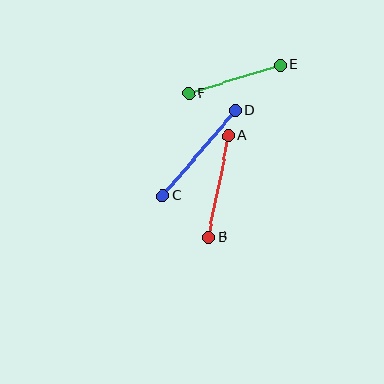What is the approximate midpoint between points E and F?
The midpoint is at approximately (235, 79) pixels.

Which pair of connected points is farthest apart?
Points C and D are farthest apart.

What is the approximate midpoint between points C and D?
The midpoint is at approximately (199, 153) pixels.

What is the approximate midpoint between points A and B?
The midpoint is at approximately (218, 186) pixels.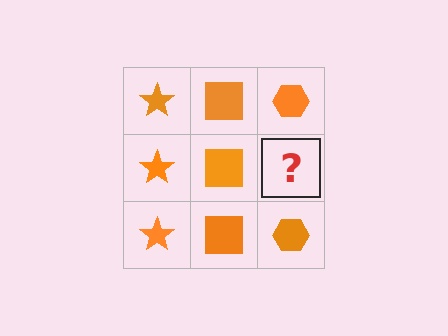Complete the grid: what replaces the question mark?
The question mark should be replaced with an orange hexagon.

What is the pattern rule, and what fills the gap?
The rule is that each column has a consistent shape. The gap should be filled with an orange hexagon.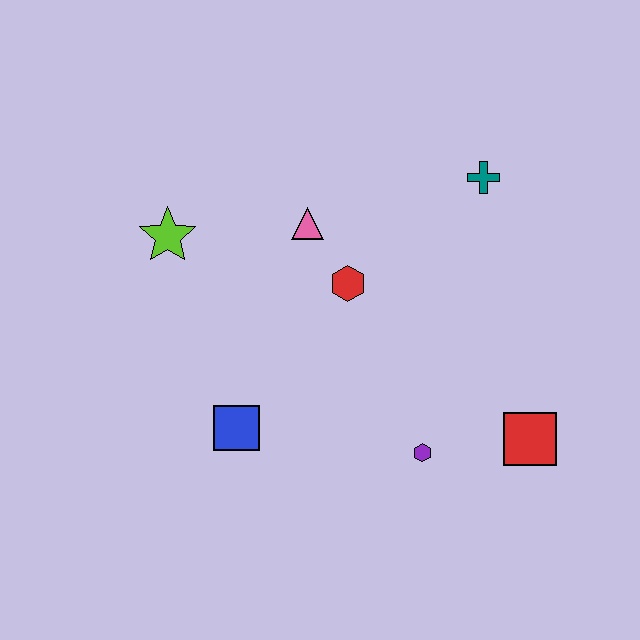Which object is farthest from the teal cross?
The blue square is farthest from the teal cross.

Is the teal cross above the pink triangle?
Yes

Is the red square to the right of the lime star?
Yes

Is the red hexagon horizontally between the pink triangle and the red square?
Yes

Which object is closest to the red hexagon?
The pink triangle is closest to the red hexagon.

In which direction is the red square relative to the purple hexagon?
The red square is to the right of the purple hexagon.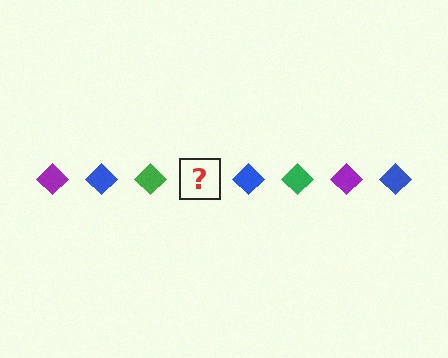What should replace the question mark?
The question mark should be replaced with a purple diamond.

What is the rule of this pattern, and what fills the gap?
The rule is that the pattern cycles through purple, blue, green diamonds. The gap should be filled with a purple diamond.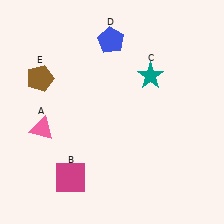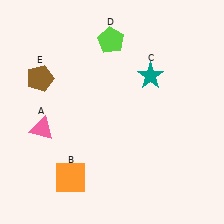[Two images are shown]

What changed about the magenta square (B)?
In Image 1, B is magenta. In Image 2, it changed to orange.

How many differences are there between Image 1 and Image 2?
There are 2 differences between the two images.